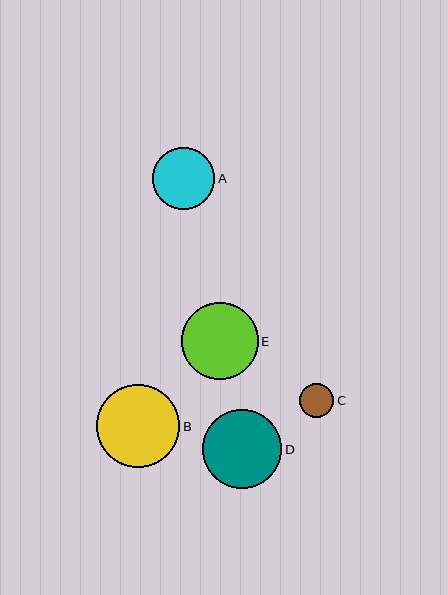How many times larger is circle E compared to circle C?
Circle E is approximately 2.2 times the size of circle C.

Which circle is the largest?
Circle B is the largest with a size of approximately 83 pixels.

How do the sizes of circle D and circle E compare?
Circle D and circle E are approximately the same size.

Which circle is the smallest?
Circle C is the smallest with a size of approximately 34 pixels.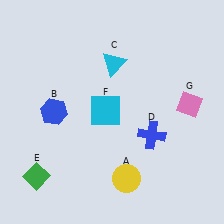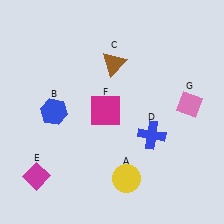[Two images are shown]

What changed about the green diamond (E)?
In Image 1, E is green. In Image 2, it changed to magenta.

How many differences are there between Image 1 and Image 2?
There are 3 differences between the two images.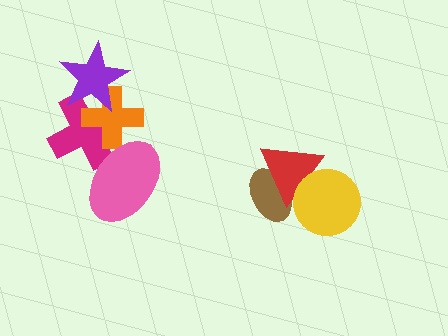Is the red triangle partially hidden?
Yes, it is partially covered by another shape.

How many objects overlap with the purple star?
2 objects overlap with the purple star.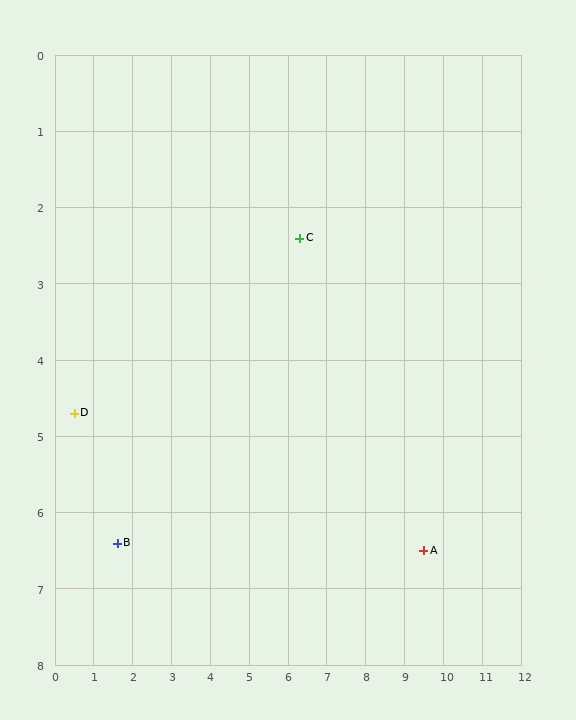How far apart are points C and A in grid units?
Points C and A are about 5.2 grid units apart.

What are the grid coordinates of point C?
Point C is at approximately (6.3, 2.4).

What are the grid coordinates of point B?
Point B is at approximately (1.6, 6.4).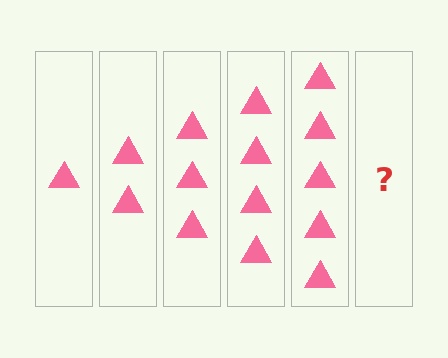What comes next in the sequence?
The next element should be 6 triangles.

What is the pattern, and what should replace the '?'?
The pattern is that each step adds one more triangle. The '?' should be 6 triangles.